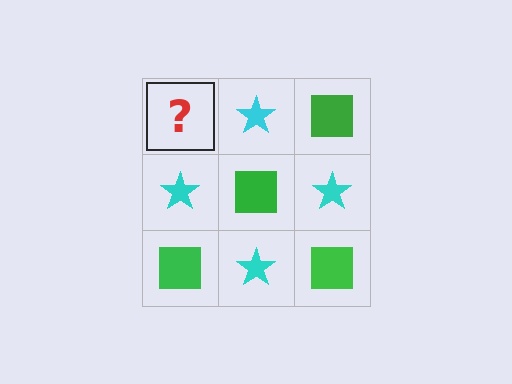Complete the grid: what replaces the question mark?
The question mark should be replaced with a green square.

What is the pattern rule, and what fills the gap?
The rule is that it alternates green square and cyan star in a checkerboard pattern. The gap should be filled with a green square.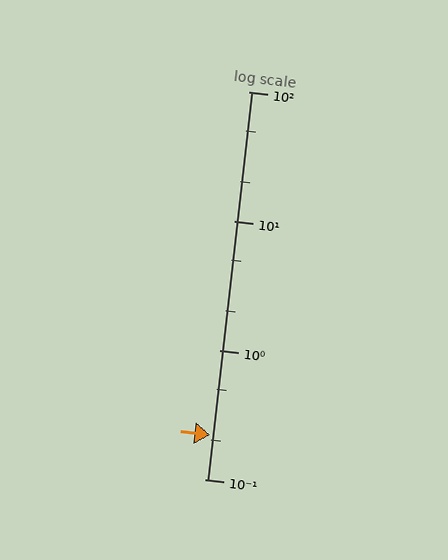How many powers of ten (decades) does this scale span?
The scale spans 3 decades, from 0.1 to 100.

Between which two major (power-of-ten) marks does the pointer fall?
The pointer is between 0.1 and 1.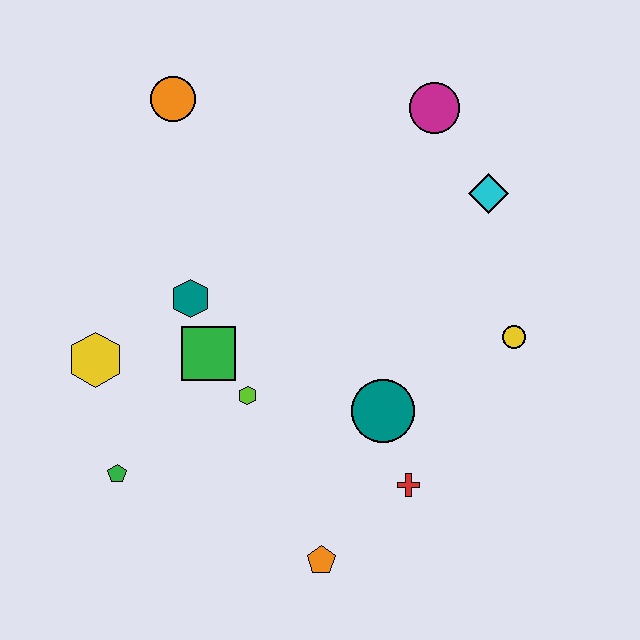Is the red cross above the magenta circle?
No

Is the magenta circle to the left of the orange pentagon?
No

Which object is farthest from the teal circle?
The orange circle is farthest from the teal circle.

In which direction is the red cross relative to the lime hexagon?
The red cross is to the right of the lime hexagon.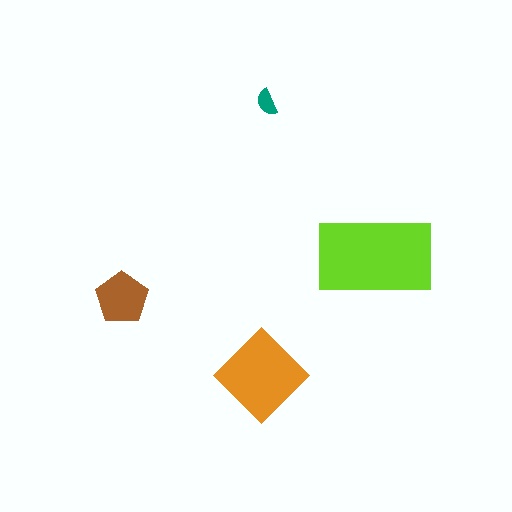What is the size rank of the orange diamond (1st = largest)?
2nd.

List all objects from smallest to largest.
The teal semicircle, the brown pentagon, the orange diamond, the lime rectangle.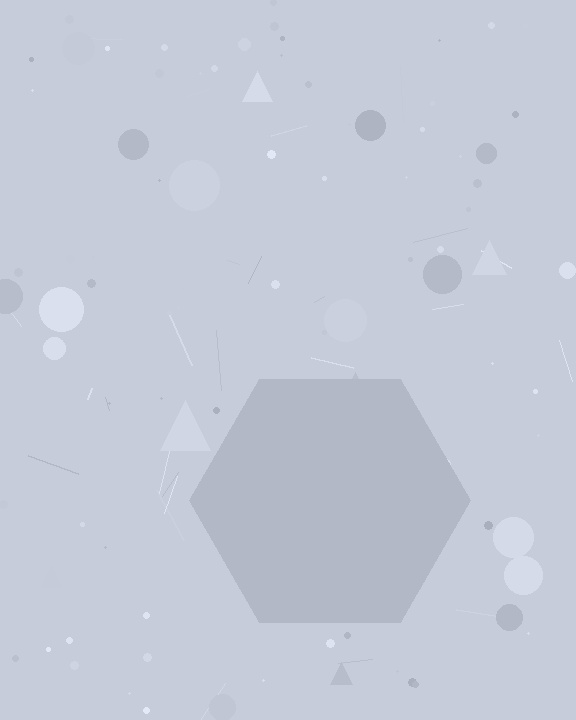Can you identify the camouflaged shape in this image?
The camouflaged shape is a hexagon.